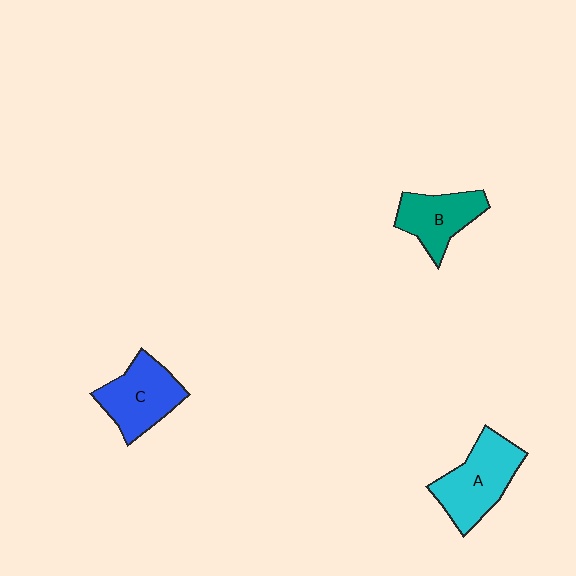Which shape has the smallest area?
Shape B (teal).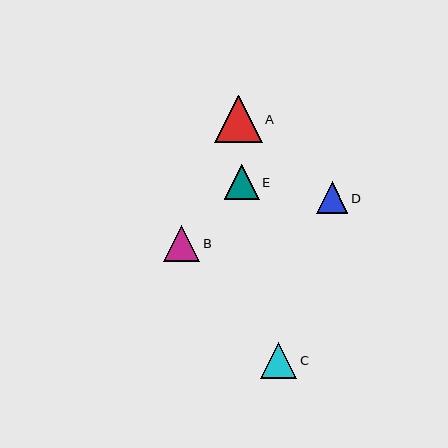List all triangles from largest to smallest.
From largest to smallest: A, C, B, E, D.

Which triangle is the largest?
Triangle A is the largest with a size of approximately 48 pixels.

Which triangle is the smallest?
Triangle D is the smallest with a size of approximately 31 pixels.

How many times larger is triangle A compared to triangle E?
Triangle A is approximately 1.4 times the size of triangle E.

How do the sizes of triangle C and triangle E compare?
Triangle C and triangle E are approximately the same size.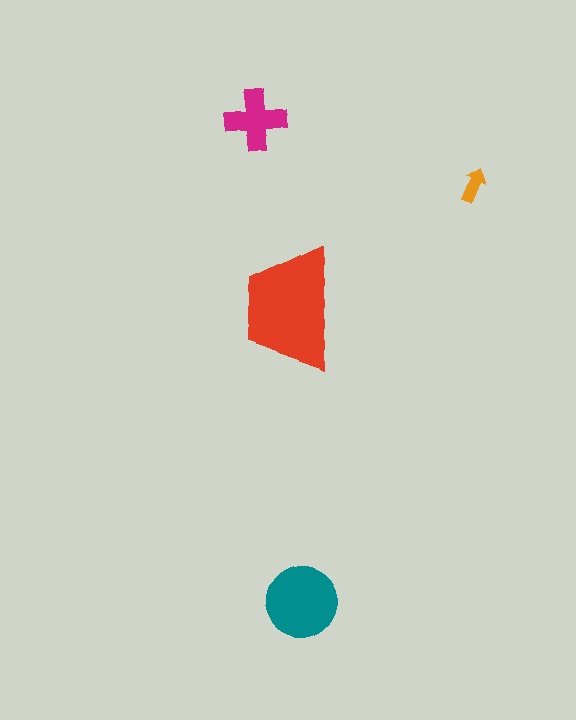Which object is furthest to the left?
The magenta cross is leftmost.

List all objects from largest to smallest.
The red trapezoid, the teal circle, the magenta cross, the orange arrow.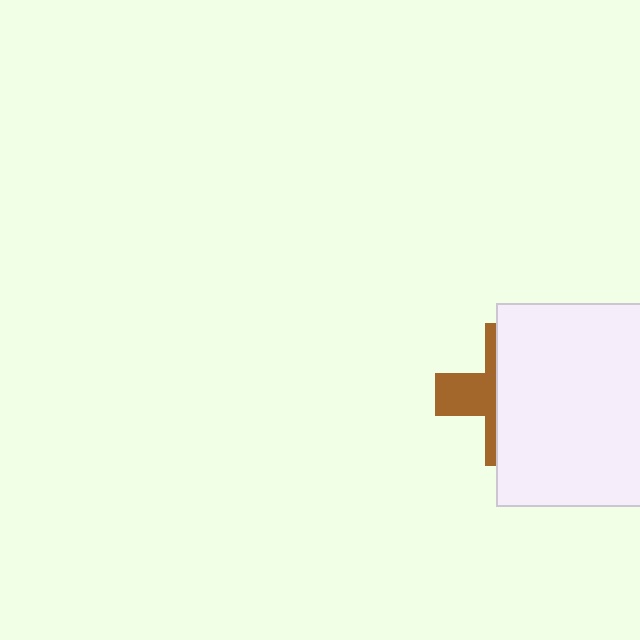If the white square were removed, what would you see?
You would see the complete brown cross.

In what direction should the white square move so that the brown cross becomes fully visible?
The white square should move right. That is the shortest direction to clear the overlap and leave the brown cross fully visible.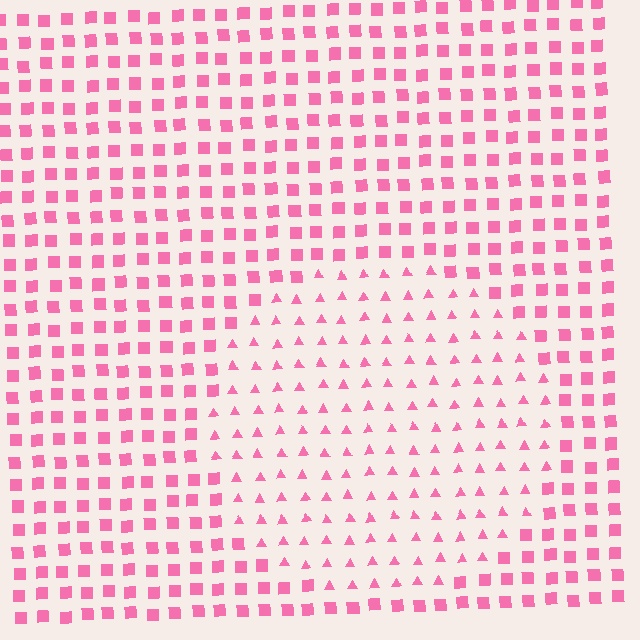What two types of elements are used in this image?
The image uses triangles inside the circle region and squares outside it.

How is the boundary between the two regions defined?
The boundary is defined by a change in element shape: triangles inside vs. squares outside. All elements share the same color and spacing.